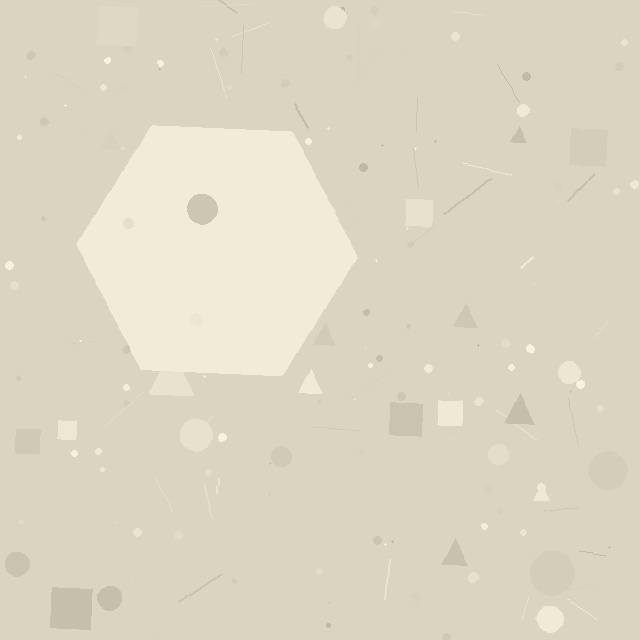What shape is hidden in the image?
A hexagon is hidden in the image.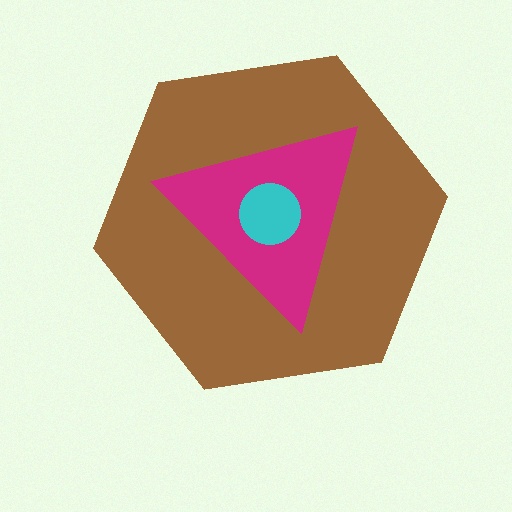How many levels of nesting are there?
3.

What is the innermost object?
The cyan circle.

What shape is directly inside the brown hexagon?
The magenta triangle.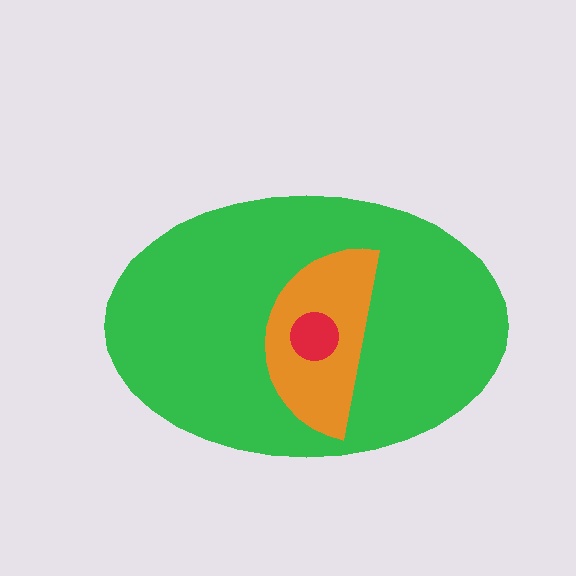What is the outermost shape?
The green ellipse.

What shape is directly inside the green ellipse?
The orange semicircle.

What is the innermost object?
The red circle.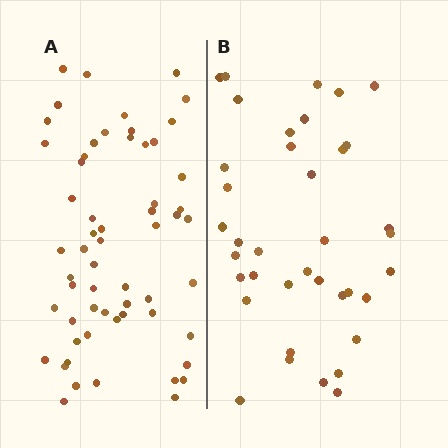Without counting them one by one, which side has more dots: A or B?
Region A (the left region) has more dots.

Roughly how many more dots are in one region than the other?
Region A has approximately 20 more dots than region B.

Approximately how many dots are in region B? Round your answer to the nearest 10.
About 40 dots. (The exact count is 38, which rounds to 40.)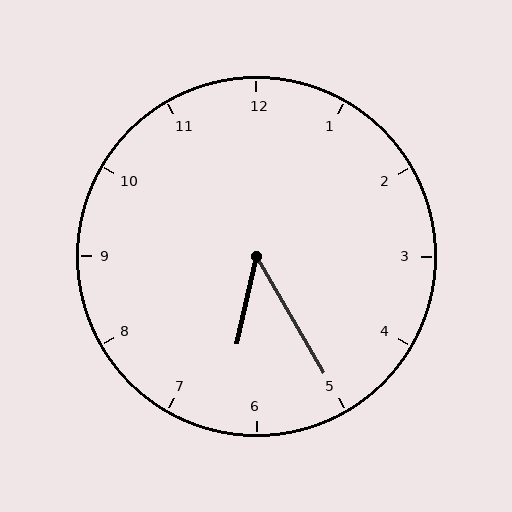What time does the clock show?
6:25.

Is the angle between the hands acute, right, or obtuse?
It is acute.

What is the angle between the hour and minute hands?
Approximately 42 degrees.